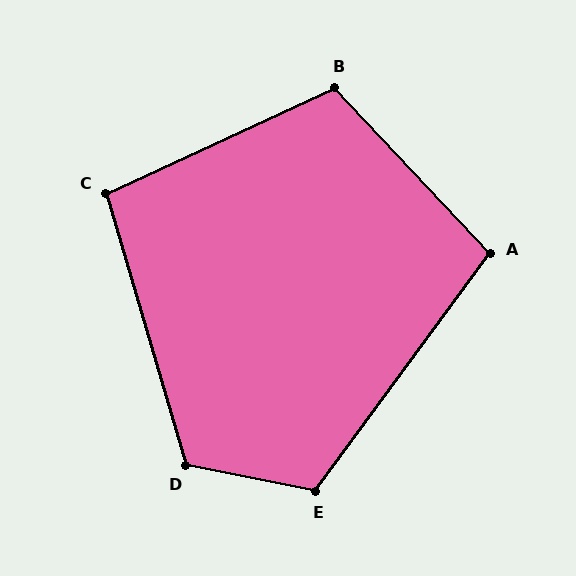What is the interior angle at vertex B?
Approximately 108 degrees (obtuse).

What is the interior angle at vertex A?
Approximately 100 degrees (obtuse).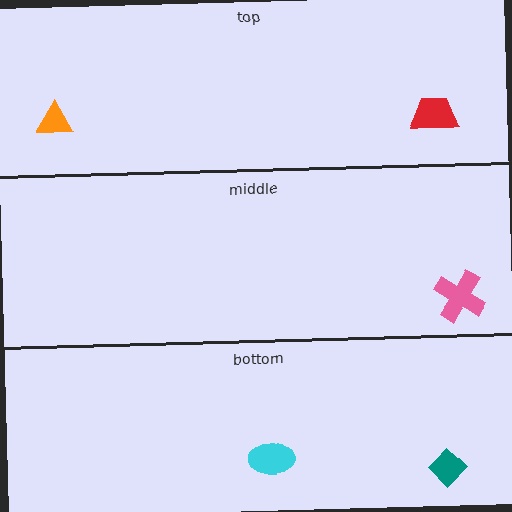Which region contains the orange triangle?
The top region.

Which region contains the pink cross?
The middle region.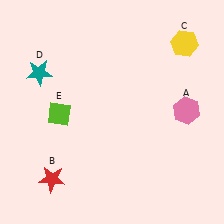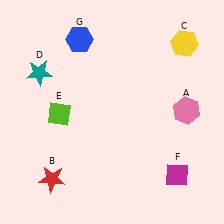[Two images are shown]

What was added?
A magenta diamond (F), a blue hexagon (G) were added in Image 2.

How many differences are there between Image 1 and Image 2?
There are 2 differences between the two images.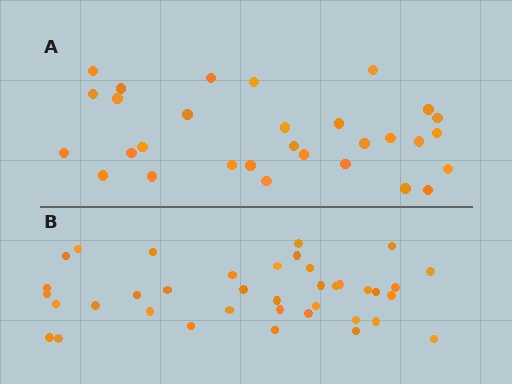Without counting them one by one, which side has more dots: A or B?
Region B (the bottom region) has more dots.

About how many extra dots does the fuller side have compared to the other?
Region B has roughly 8 or so more dots than region A.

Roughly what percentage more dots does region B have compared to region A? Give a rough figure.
About 25% more.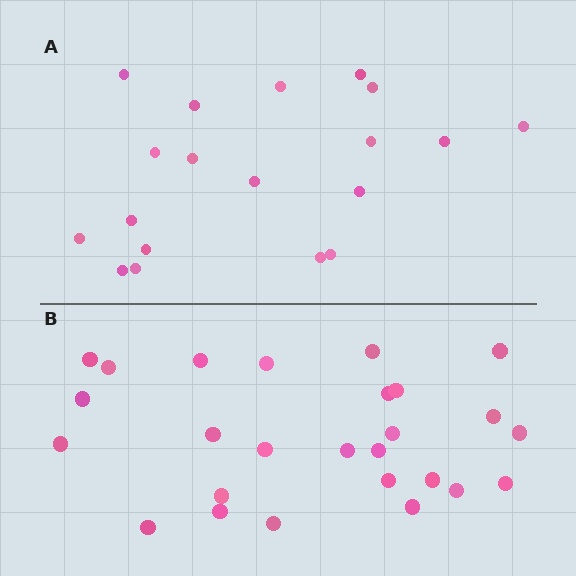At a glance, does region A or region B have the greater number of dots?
Region B (the bottom region) has more dots.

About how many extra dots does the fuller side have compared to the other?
Region B has roughly 8 or so more dots than region A.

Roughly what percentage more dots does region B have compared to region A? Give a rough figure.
About 35% more.